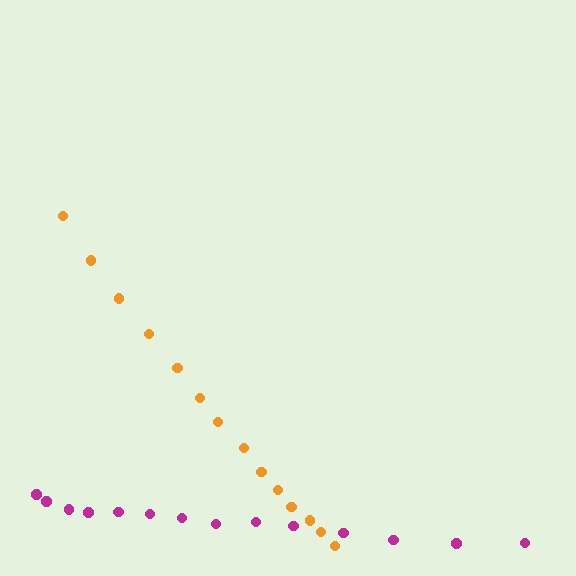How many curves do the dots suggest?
There are 2 distinct paths.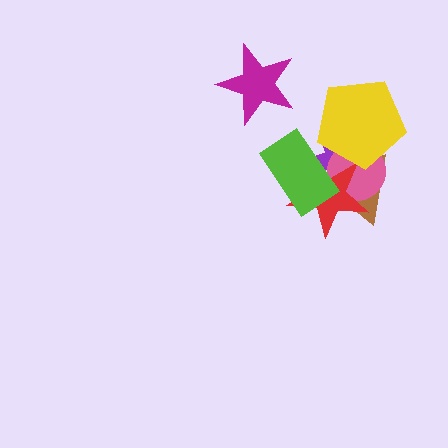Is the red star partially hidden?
Yes, it is partially covered by another shape.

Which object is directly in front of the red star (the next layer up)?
The yellow pentagon is directly in front of the red star.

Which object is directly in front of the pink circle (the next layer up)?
The red star is directly in front of the pink circle.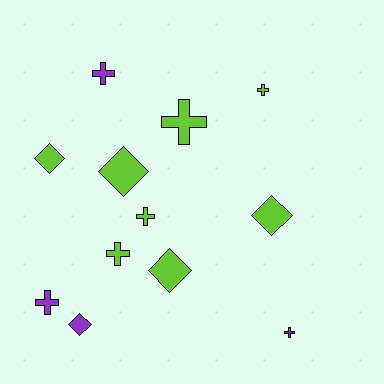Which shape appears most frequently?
Cross, with 7 objects.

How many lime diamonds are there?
There are 4 lime diamonds.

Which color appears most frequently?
Lime, with 8 objects.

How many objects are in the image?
There are 12 objects.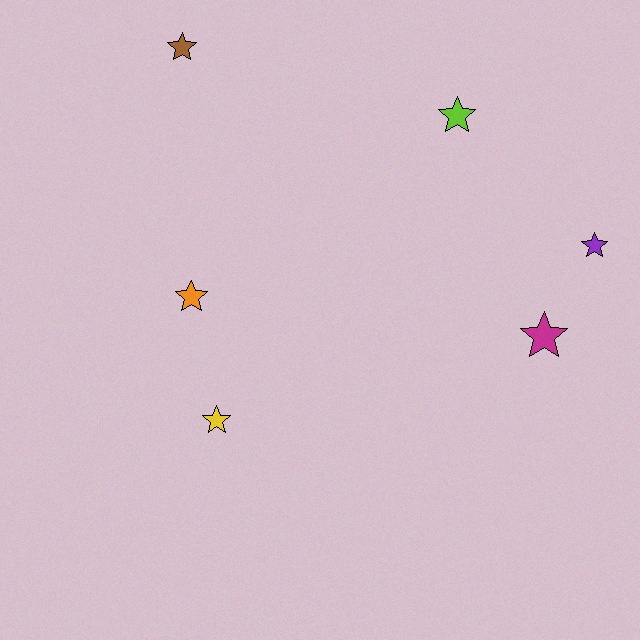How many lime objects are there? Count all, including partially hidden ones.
There is 1 lime object.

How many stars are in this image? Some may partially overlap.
There are 6 stars.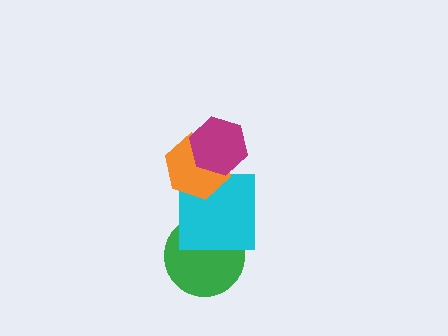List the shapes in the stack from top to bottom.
From top to bottom: the magenta hexagon, the orange hexagon, the cyan square, the green circle.